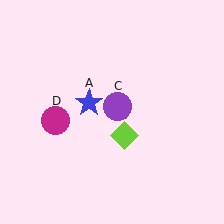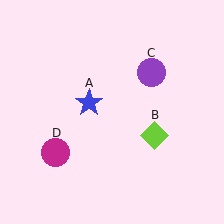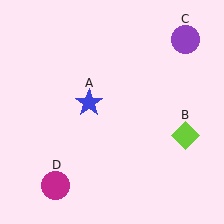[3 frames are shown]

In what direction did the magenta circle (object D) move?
The magenta circle (object D) moved down.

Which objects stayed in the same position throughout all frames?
Blue star (object A) remained stationary.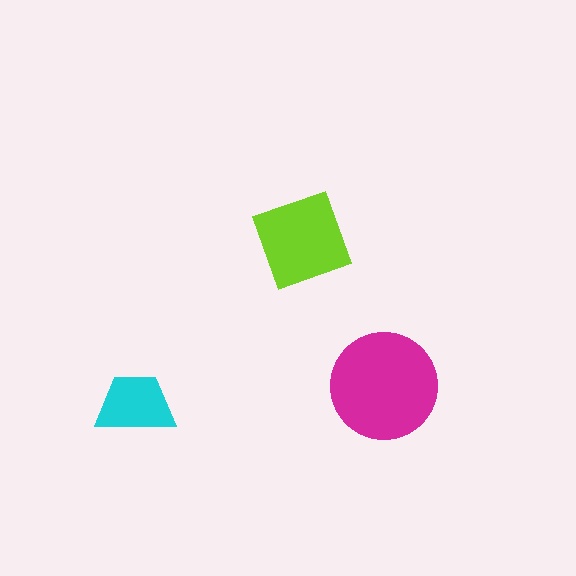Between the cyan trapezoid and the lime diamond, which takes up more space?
The lime diamond.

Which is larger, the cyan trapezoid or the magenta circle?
The magenta circle.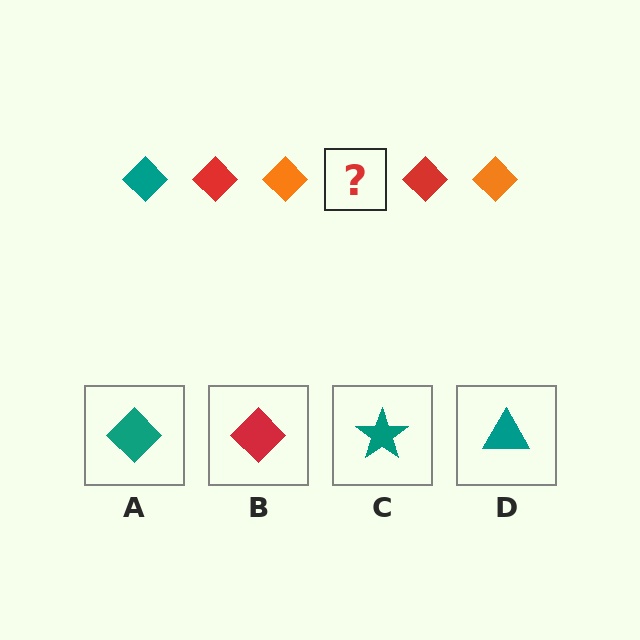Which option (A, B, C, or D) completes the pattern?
A.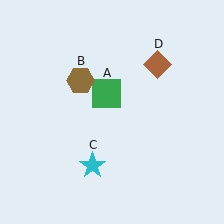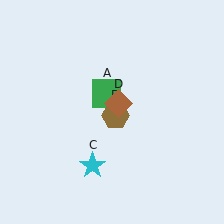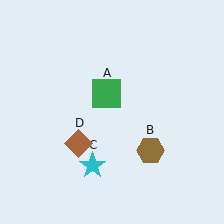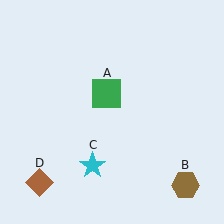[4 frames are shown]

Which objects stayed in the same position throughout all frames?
Green square (object A) and cyan star (object C) remained stationary.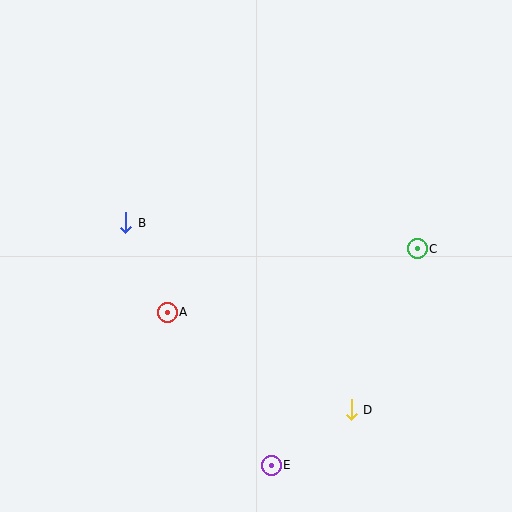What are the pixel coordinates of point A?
Point A is at (167, 312).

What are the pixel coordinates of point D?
Point D is at (351, 410).